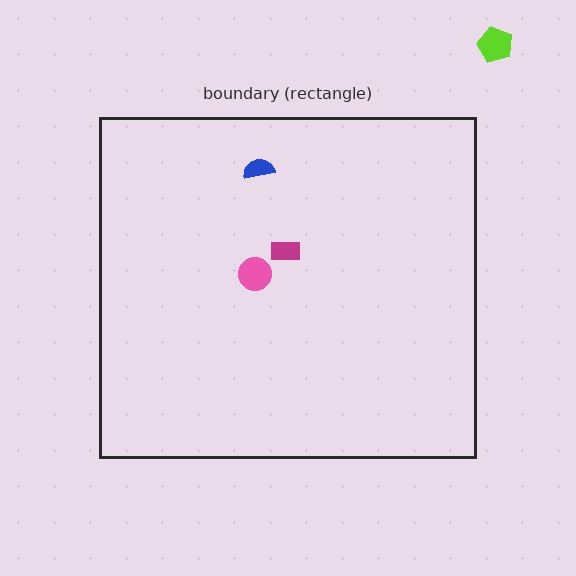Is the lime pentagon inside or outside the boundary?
Outside.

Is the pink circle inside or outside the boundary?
Inside.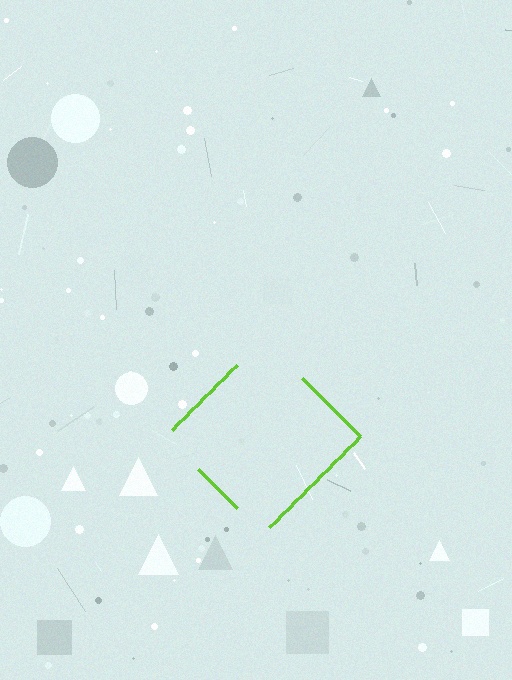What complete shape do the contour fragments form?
The contour fragments form a diamond.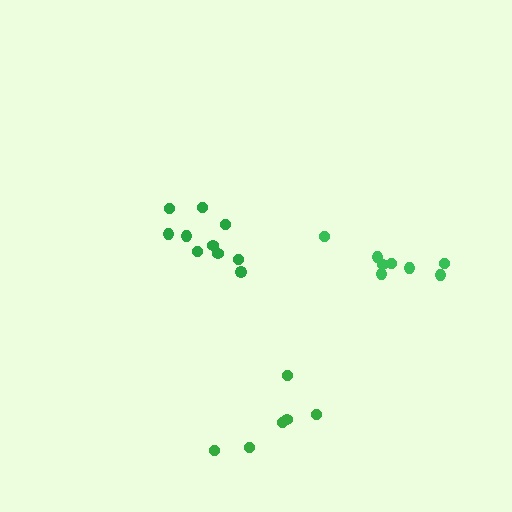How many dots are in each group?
Group 1: 6 dots, Group 2: 8 dots, Group 3: 10 dots (24 total).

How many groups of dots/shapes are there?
There are 3 groups.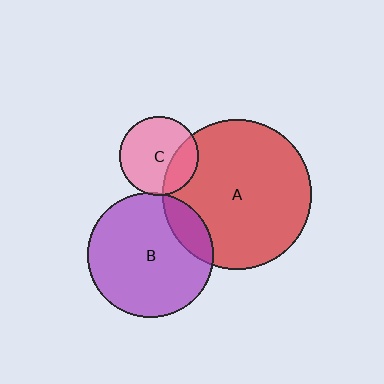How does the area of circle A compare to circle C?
Approximately 3.6 times.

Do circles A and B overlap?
Yes.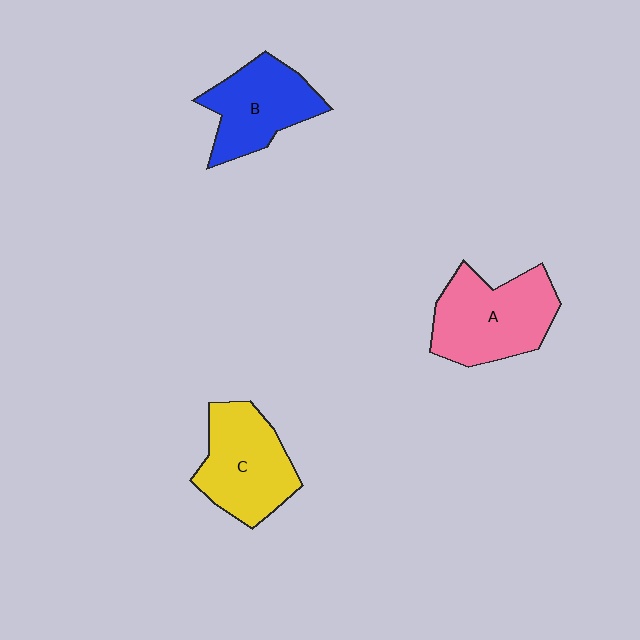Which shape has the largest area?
Shape A (pink).